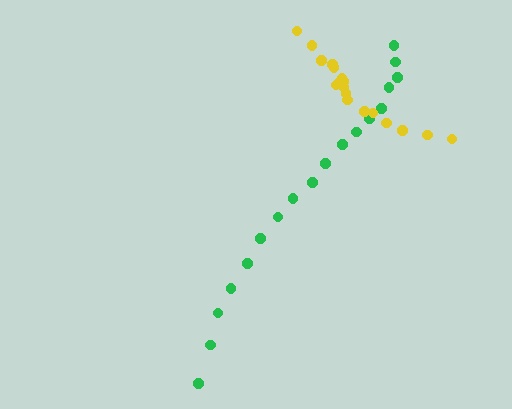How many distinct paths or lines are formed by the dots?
There are 2 distinct paths.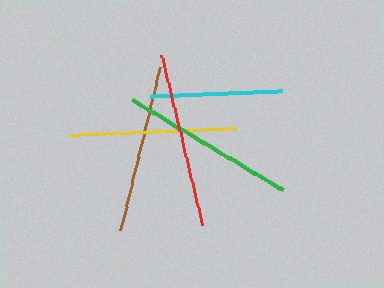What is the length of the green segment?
The green segment is approximately 175 pixels long.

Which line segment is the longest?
The green line is the longest at approximately 175 pixels.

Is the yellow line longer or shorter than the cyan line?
The yellow line is longer than the cyan line.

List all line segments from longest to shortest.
From longest to shortest: green, red, brown, yellow, cyan.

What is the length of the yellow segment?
The yellow segment is approximately 167 pixels long.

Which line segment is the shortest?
The cyan line is the shortest at approximately 131 pixels.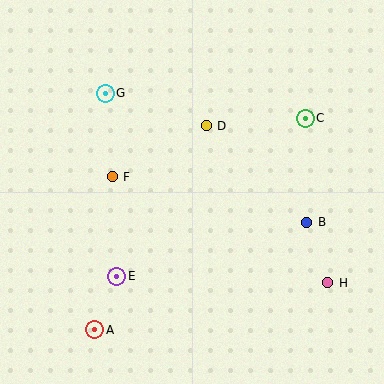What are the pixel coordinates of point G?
Point G is at (105, 93).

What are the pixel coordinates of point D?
Point D is at (206, 126).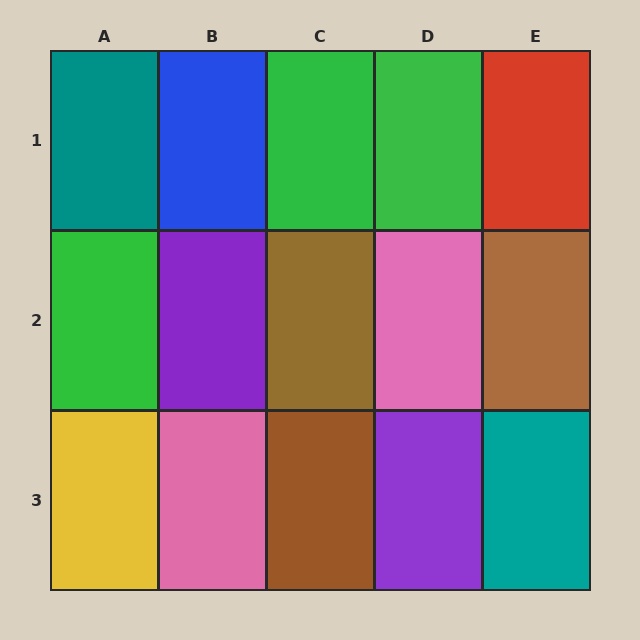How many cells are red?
1 cell is red.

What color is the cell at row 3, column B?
Pink.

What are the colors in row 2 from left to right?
Green, purple, brown, pink, brown.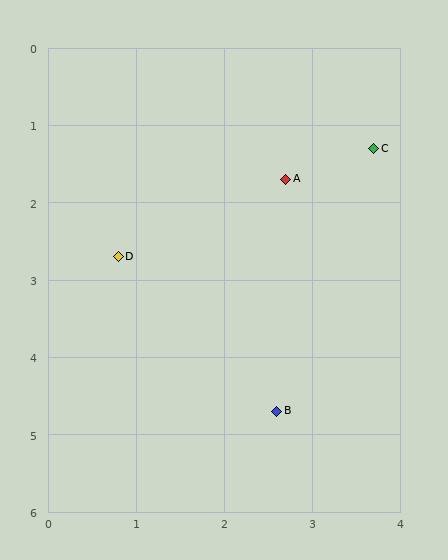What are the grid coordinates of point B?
Point B is at approximately (2.6, 4.7).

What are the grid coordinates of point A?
Point A is at approximately (2.7, 1.7).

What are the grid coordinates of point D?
Point D is at approximately (0.8, 2.7).